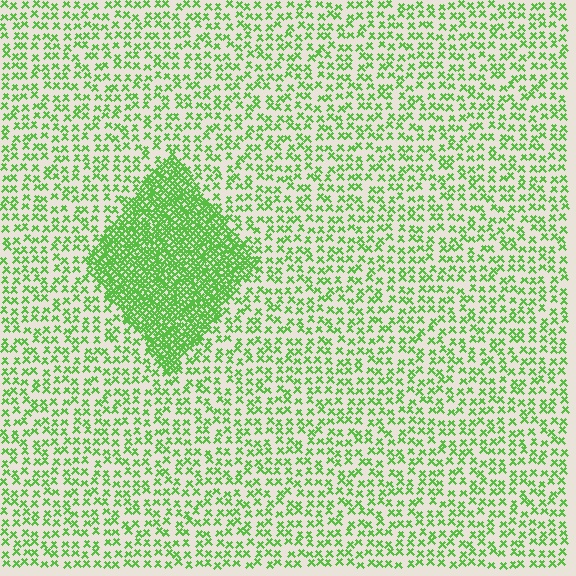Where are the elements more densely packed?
The elements are more densely packed inside the diamond boundary.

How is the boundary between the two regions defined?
The boundary is defined by a change in element density (approximately 3.0x ratio). All elements are the same color, size, and shape.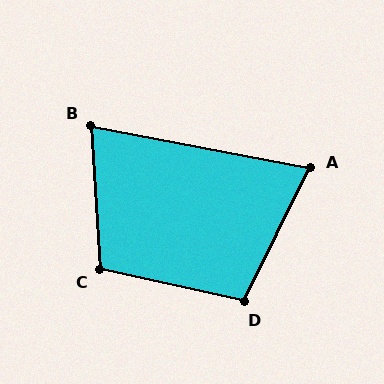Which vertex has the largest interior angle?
C, at approximately 106 degrees.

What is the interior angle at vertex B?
Approximately 76 degrees (acute).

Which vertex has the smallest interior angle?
A, at approximately 74 degrees.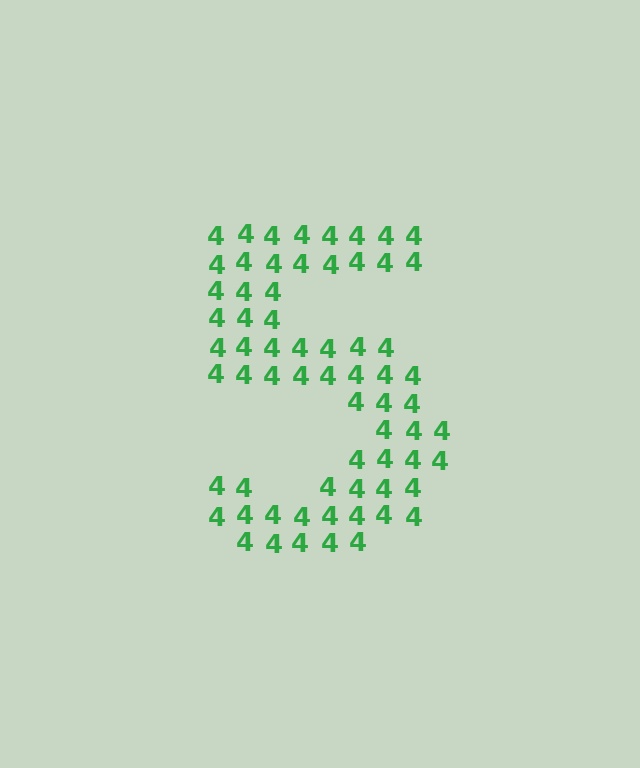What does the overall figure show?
The overall figure shows the digit 5.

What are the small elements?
The small elements are digit 4's.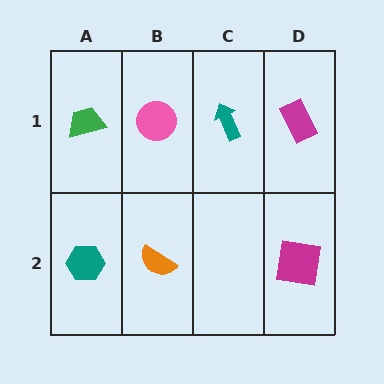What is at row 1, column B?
A pink circle.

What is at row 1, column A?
A green trapezoid.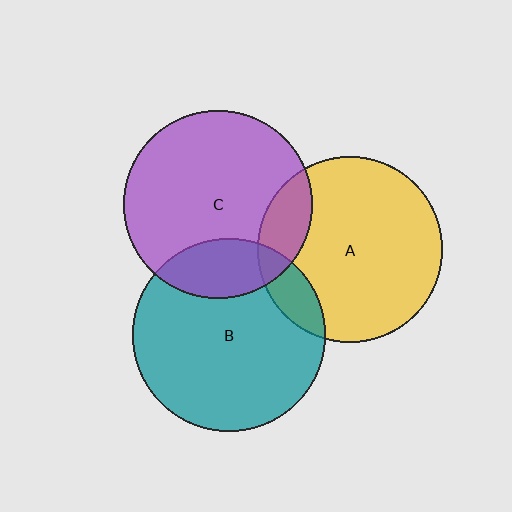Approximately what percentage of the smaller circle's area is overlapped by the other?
Approximately 10%.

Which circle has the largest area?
Circle B (teal).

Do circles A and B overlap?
Yes.